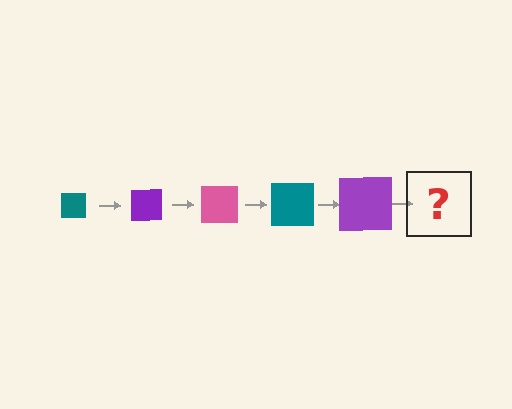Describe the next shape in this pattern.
It should be a pink square, larger than the previous one.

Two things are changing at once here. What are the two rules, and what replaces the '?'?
The two rules are that the square grows larger each step and the color cycles through teal, purple, and pink. The '?' should be a pink square, larger than the previous one.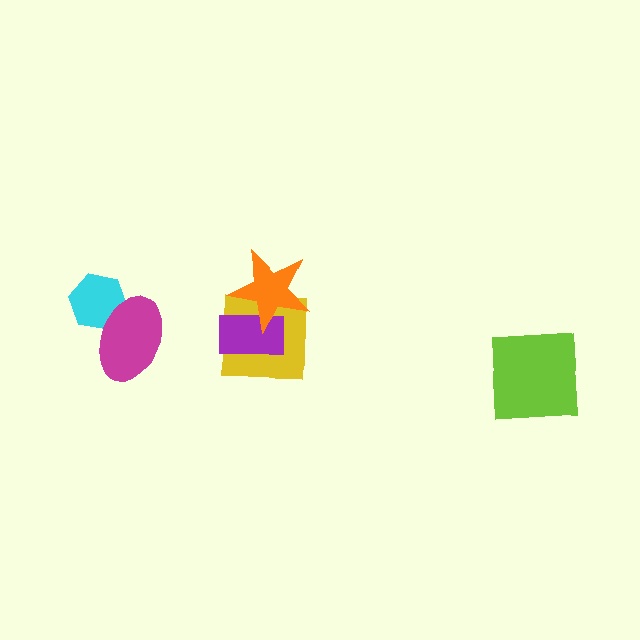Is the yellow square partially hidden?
Yes, it is partially covered by another shape.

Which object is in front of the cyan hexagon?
The magenta ellipse is in front of the cyan hexagon.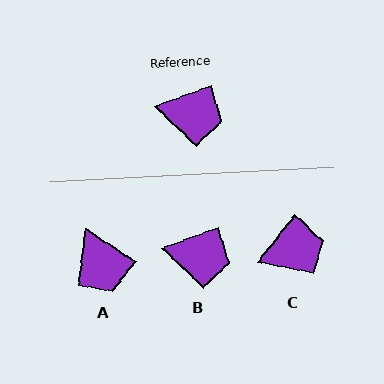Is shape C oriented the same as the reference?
No, it is off by about 31 degrees.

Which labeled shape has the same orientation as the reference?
B.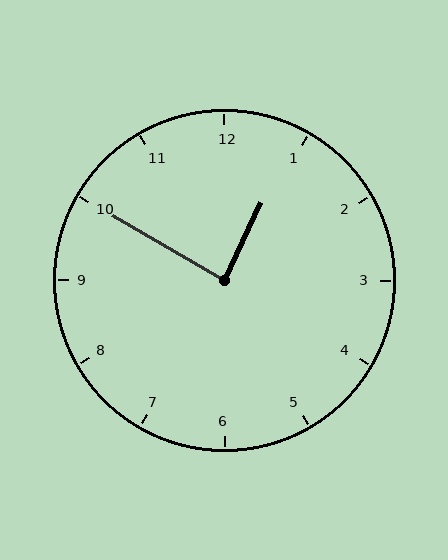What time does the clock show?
12:50.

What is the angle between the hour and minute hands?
Approximately 85 degrees.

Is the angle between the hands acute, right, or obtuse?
It is right.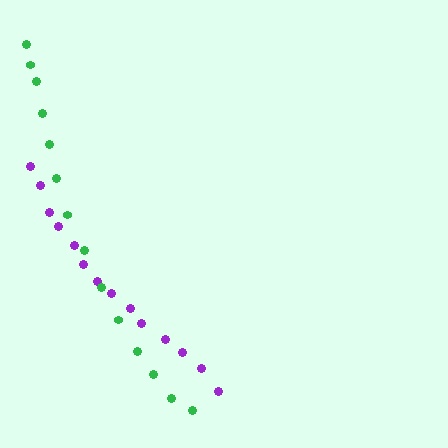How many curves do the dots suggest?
There are 2 distinct paths.